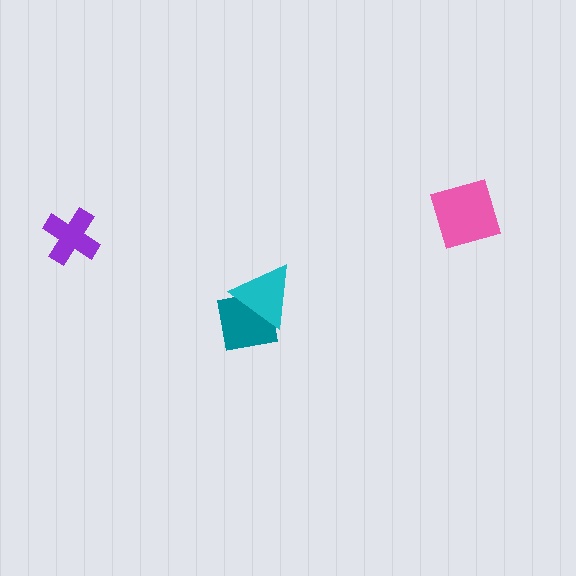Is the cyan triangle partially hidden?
No, no other shape covers it.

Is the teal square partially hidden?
Yes, it is partially covered by another shape.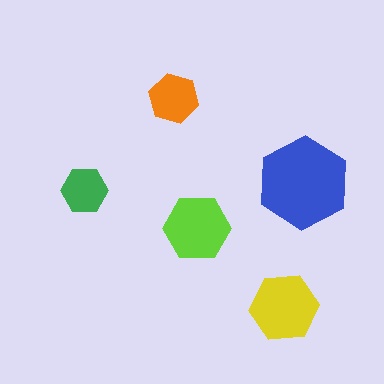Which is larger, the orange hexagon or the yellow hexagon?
The yellow one.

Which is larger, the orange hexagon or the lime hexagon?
The lime one.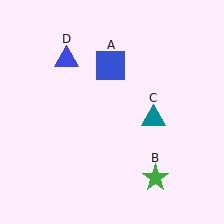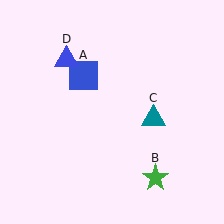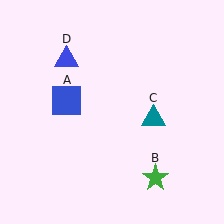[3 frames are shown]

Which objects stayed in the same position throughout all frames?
Green star (object B) and teal triangle (object C) and blue triangle (object D) remained stationary.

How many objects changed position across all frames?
1 object changed position: blue square (object A).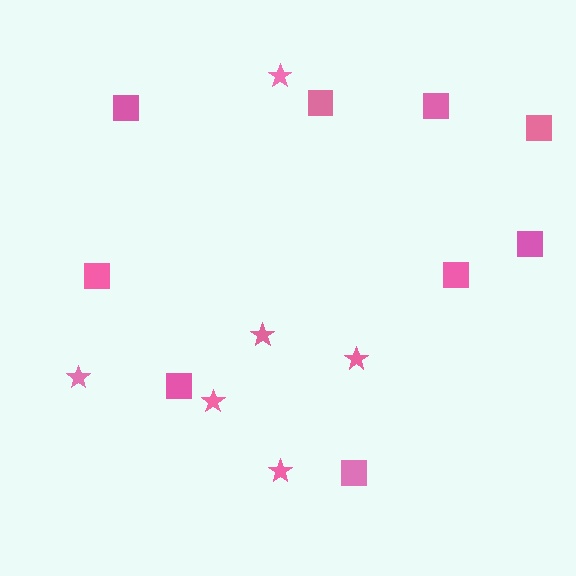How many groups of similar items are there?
There are 2 groups: one group of squares (9) and one group of stars (6).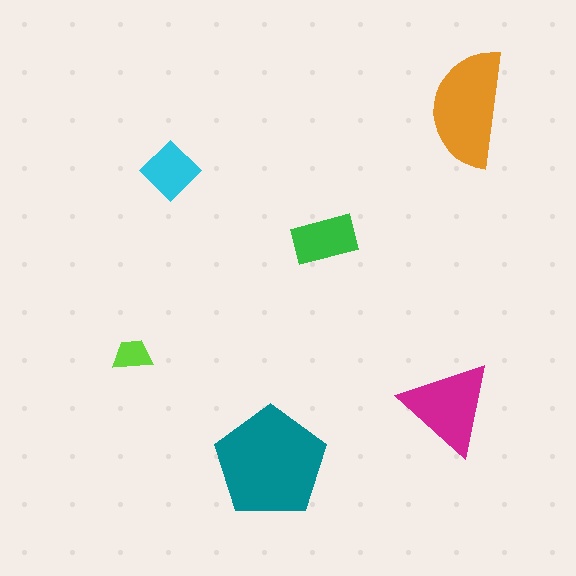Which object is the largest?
The teal pentagon.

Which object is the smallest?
The lime trapezoid.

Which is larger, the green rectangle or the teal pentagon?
The teal pentagon.